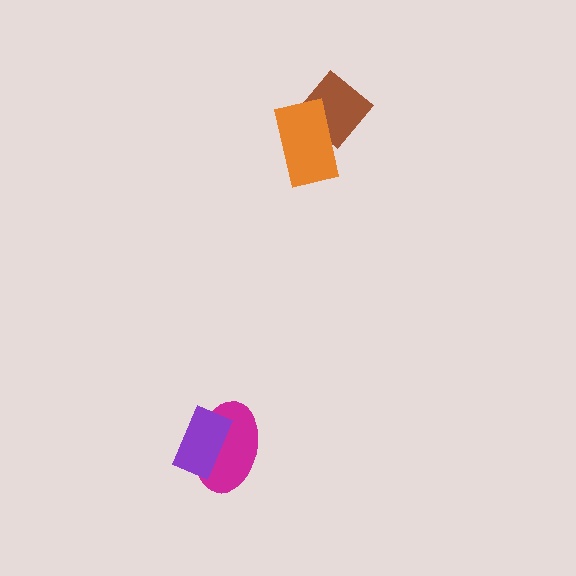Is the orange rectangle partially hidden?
No, no other shape covers it.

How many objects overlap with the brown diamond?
1 object overlaps with the brown diamond.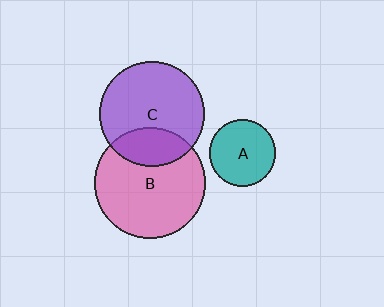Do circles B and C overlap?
Yes.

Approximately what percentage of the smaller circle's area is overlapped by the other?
Approximately 25%.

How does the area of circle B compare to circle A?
Approximately 2.8 times.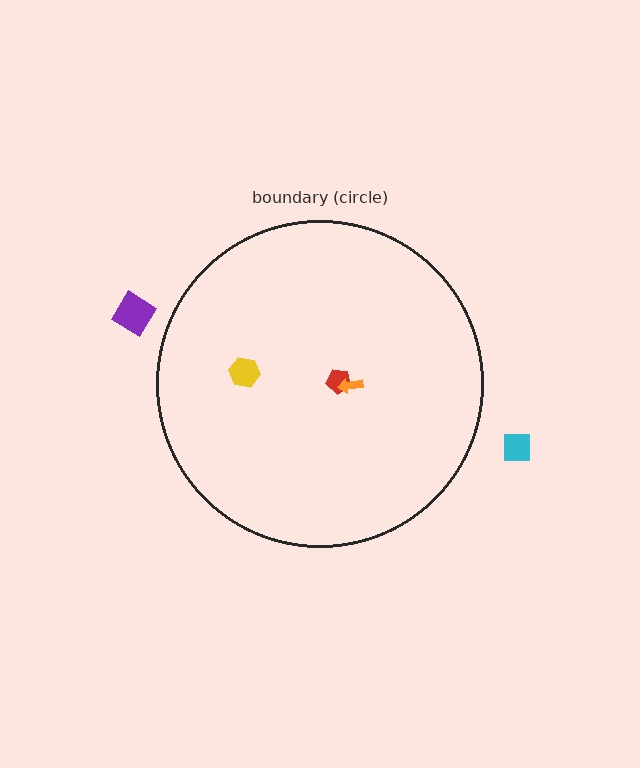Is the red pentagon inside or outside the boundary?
Inside.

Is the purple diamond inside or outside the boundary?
Outside.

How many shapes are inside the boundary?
3 inside, 2 outside.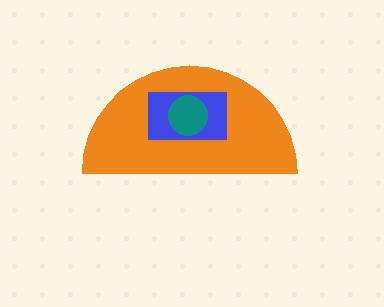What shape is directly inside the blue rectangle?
The teal circle.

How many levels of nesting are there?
3.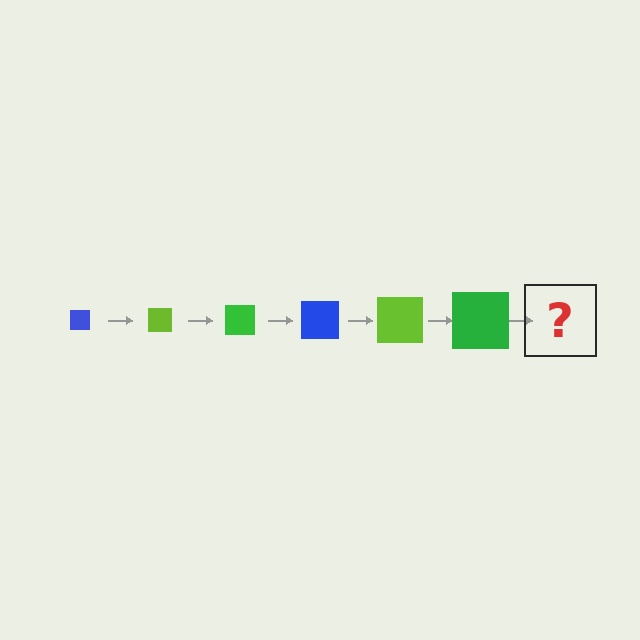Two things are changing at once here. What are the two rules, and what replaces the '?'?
The two rules are that the square grows larger each step and the color cycles through blue, lime, and green. The '?' should be a blue square, larger than the previous one.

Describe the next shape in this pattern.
It should be a blue square, larger than the previous one.